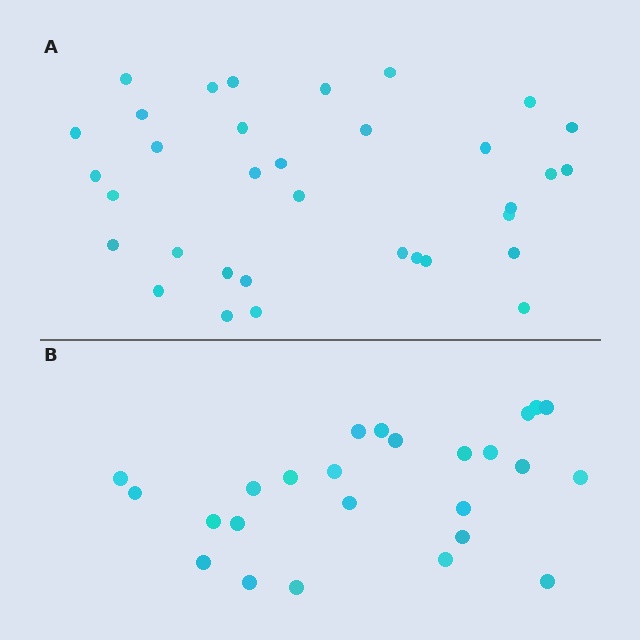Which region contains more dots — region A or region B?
Region A (the top region) has more dots.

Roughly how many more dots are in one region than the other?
Region A has roughly 8 or so more dots than region B.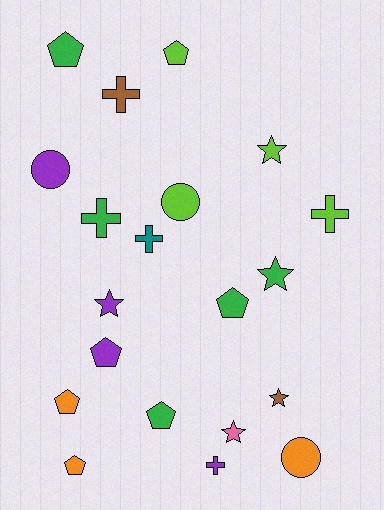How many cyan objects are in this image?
There are no cyan objects.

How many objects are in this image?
There are 20 objects.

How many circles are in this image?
There are 3 circles.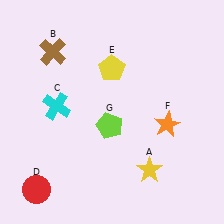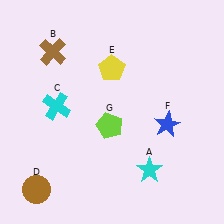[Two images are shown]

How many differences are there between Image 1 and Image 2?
There are 3 differences between the two images.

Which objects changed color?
A changed from yellow to cyan. D changed from red to brown. F changed from orange to blue.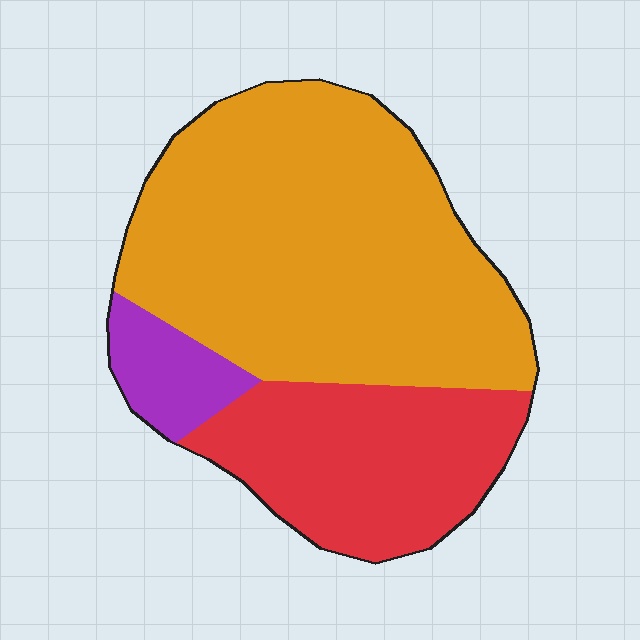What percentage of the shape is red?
Red covers around 30% of the shape.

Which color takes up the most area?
Orange, at roughly 65%.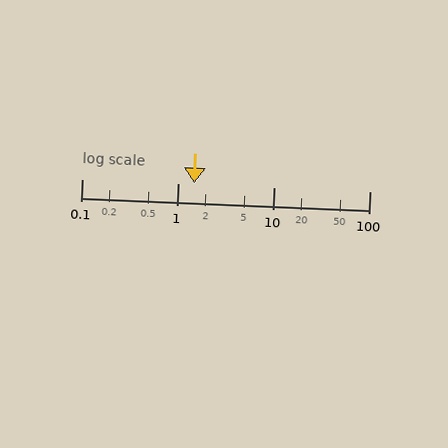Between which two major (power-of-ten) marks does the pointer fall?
The pointer is between 1 and 10.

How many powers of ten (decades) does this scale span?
The scale spans 3 decades, from 0.1 to 100.